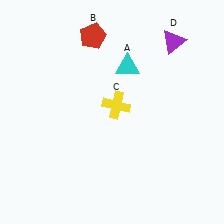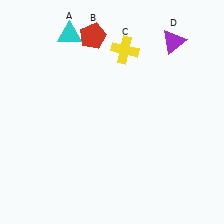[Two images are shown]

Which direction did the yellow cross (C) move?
The yellow cross (C) moved up.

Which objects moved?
The objects that moved are: the cyan triangle (A), the yellow cross (C).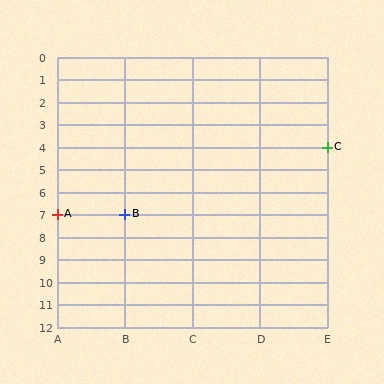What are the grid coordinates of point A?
Point A is at grid coordinates (A, 7).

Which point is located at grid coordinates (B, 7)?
Point B is at (B, 7).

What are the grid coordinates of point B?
Point B is at grid coordinates (B, 7).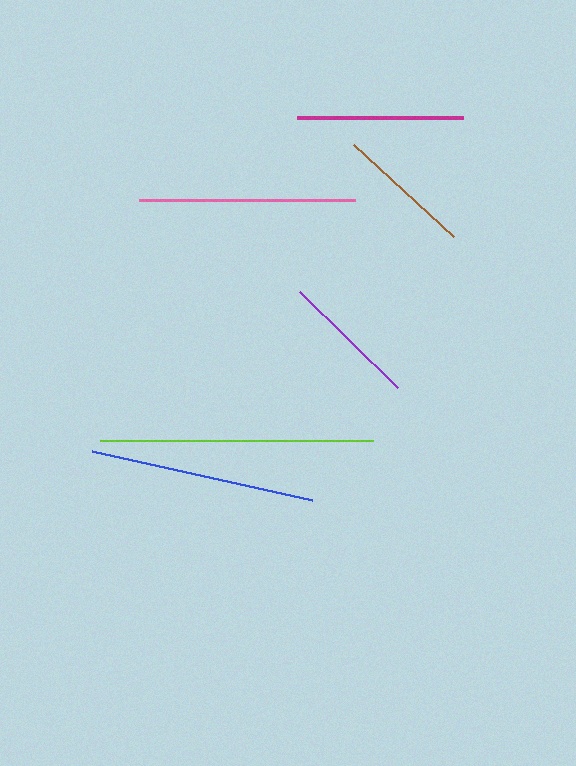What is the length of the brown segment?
The brown segment is approximately 135 pixels long.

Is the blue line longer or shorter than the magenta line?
The blue line is longer than the magenta line.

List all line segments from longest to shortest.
From longest to shortest: lime, blue, pink, magenta, purple, brown.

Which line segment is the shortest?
The brown line is the shortest at approximately 135 pixels.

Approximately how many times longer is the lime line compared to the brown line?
The lime line is approximately 2.0 times the length of the brown line.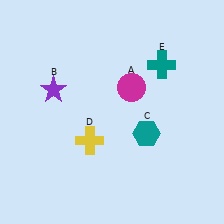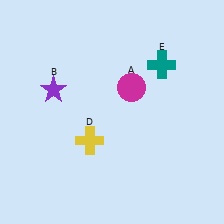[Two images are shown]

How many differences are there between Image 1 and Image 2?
There is 1 difference between the two images.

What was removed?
The teal hexagon (C) was removed in Image 2.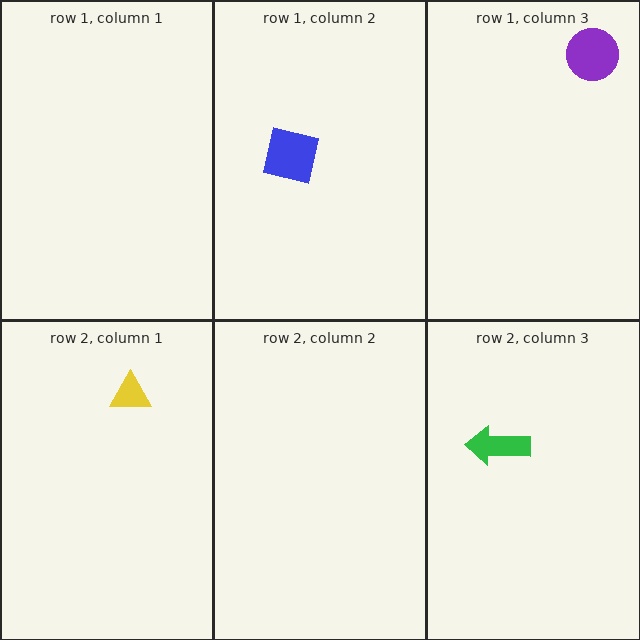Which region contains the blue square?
The row 1, column 2 region.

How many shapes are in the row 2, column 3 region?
1.